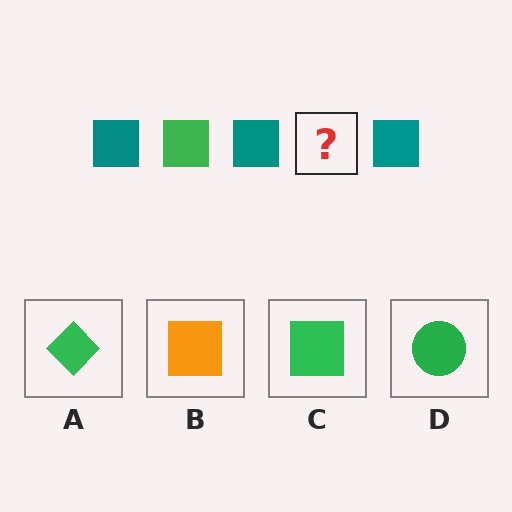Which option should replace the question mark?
Option C.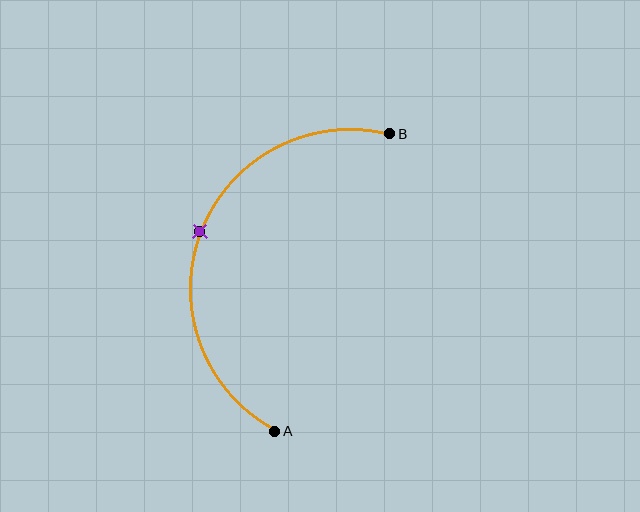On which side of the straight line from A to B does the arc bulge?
The arc bulges to the left of the straight line connecting A and B.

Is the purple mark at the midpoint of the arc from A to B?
Yes. The purple mark lies on the arc at equal arc-length from both A and B — it is the arc midpoint.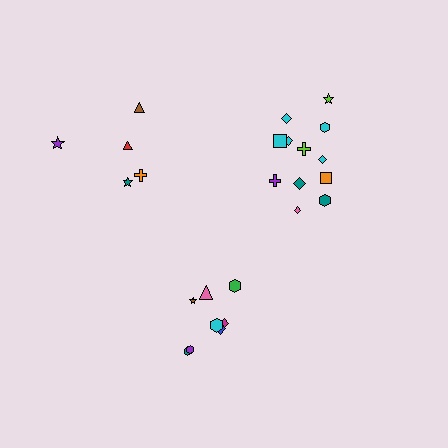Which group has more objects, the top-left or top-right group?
The top-right group.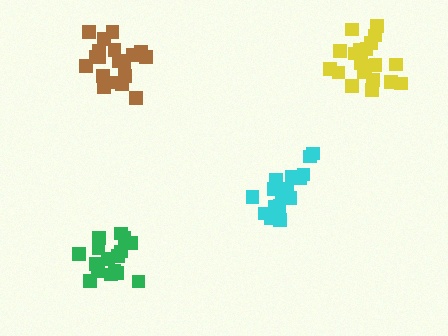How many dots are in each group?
Group 1: 18 dots, Group 2: 16 dots, Group 3: 20 dots, Group 4: 19 dots (73 total).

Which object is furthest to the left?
The green cluster is leftmost.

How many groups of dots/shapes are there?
There are 4 groups.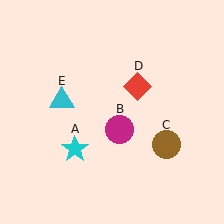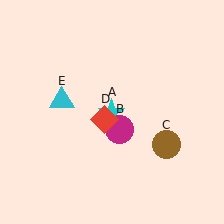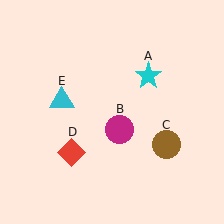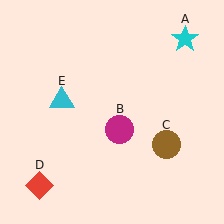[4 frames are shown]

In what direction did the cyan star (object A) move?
The cyan star (object A) moved up and to the right.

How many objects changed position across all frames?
2 objects changed position: cyan star (object A), red diamond (object D).